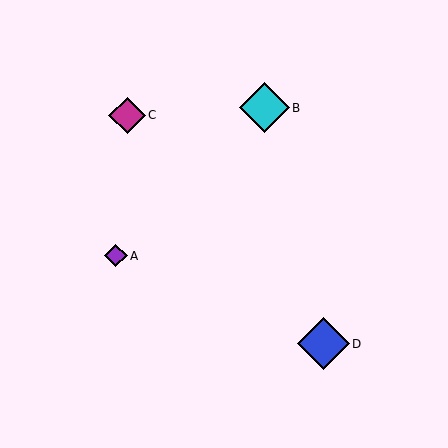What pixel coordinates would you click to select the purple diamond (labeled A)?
Click at (116, 256) to select the purple diamond A.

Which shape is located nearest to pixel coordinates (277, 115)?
The cyan diamond (labeled B) at (264, 108) is nearest to that location.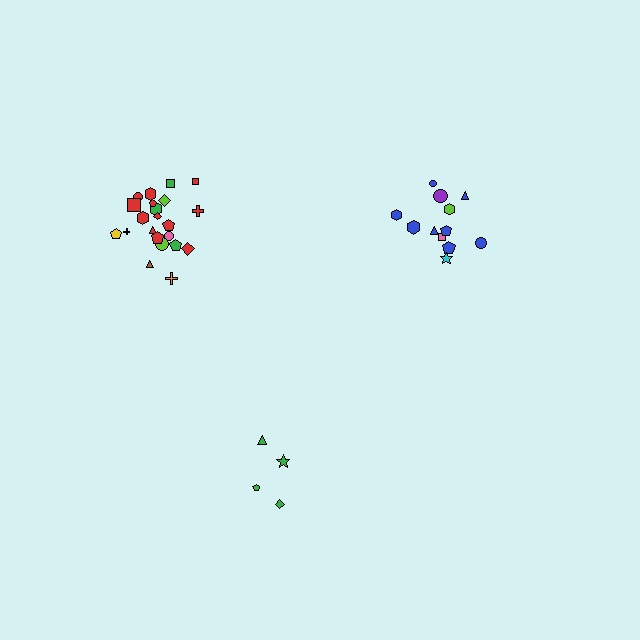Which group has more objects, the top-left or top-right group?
The top-left group.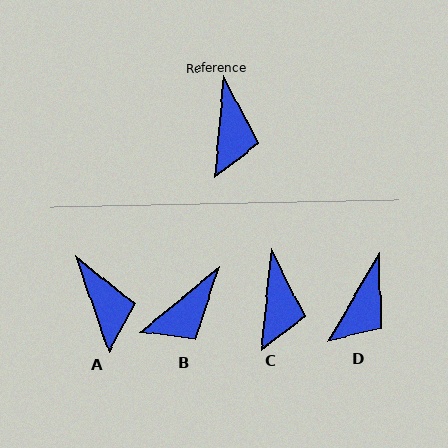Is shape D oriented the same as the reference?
No, it is off by about 25 degrees.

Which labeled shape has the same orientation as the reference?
C.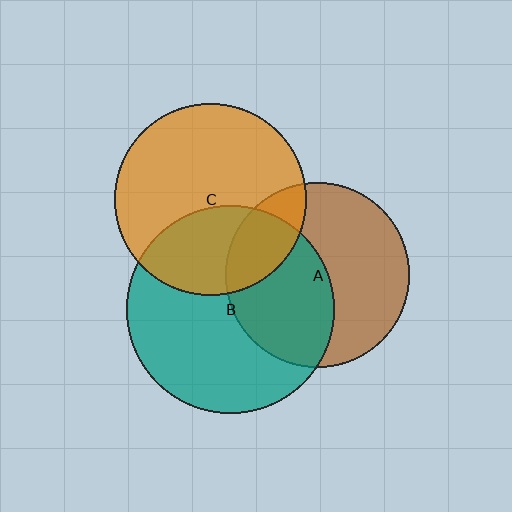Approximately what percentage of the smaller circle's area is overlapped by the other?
Approximately 20%.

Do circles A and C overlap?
Yes.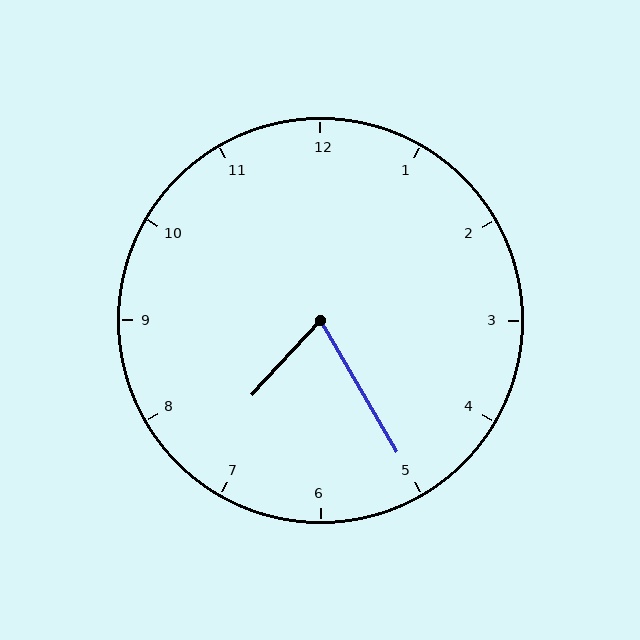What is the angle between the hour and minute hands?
Approximately 72 degrees.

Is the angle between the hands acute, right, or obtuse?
It is acute.